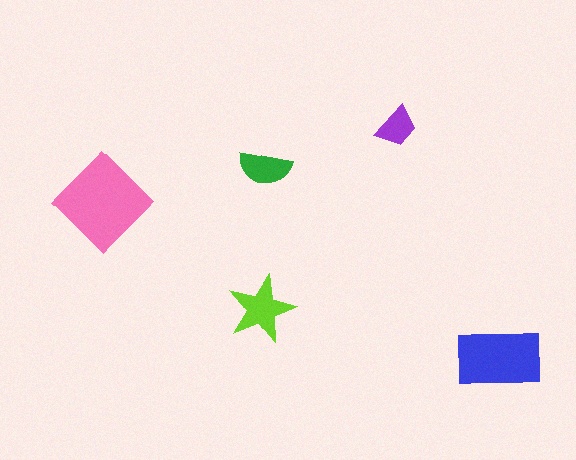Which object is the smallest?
The purple trapezoid.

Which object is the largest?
The pink diamond.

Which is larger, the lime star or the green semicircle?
The lime star.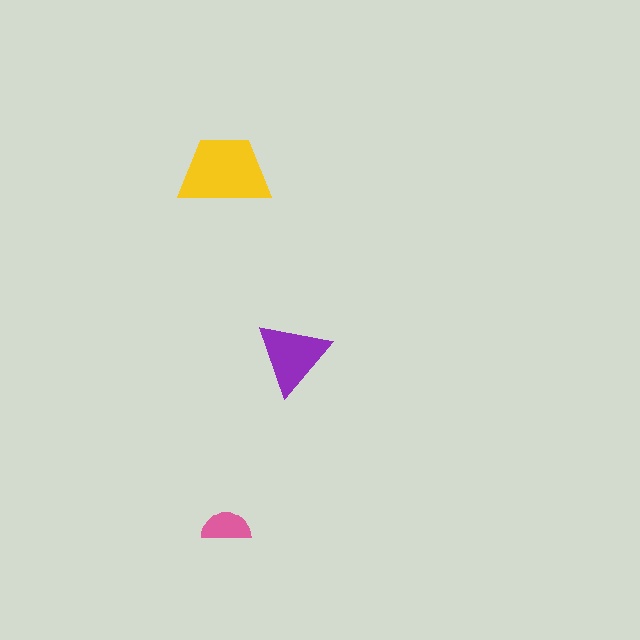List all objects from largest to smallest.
The yellow trapezoid, the purple triangle, the pink semicircle.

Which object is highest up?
The yellow trapezoid is topmost.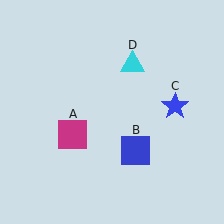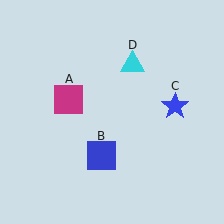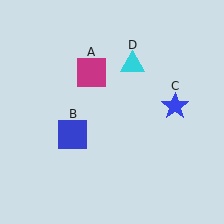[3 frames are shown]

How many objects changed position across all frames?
2 objects changed position: magenta square (object A), blue square (object B).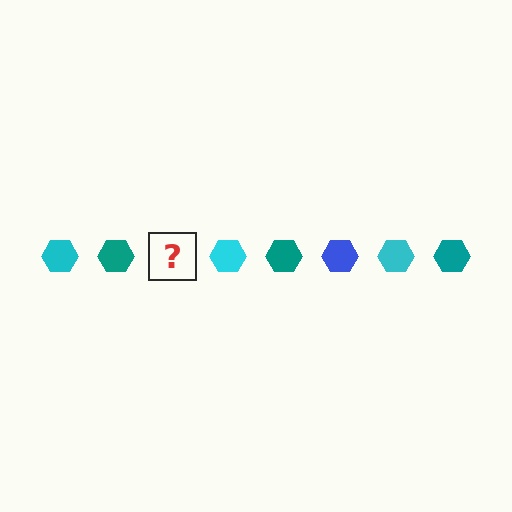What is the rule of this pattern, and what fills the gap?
The rule is that the pattern cycles through cyan, teal, blue hexagons. The gap should be filled with a blue hexagon.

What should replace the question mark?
The question mark should be replaced with a blue hexagon.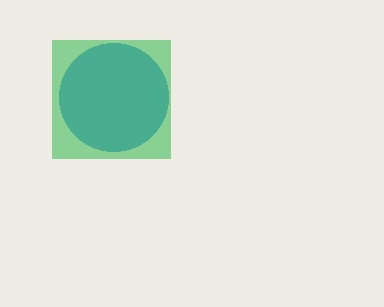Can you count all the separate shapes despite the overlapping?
Yes, there are 2 separate shapes.